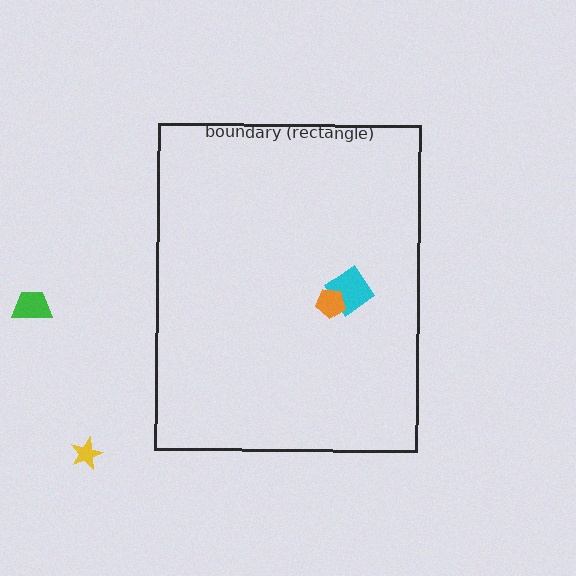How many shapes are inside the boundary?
2 inside, 2 outside.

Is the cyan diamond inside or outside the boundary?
Inside.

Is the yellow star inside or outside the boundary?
Outside.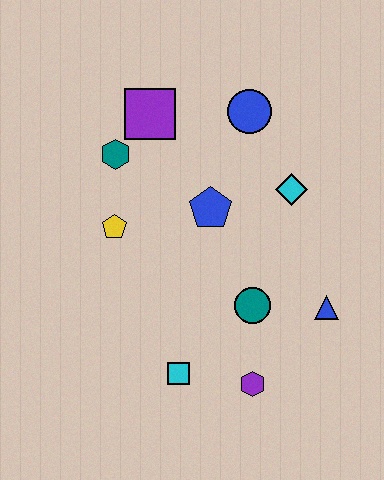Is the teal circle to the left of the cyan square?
No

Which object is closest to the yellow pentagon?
The teal hexagon is closest to the yellow pentagon.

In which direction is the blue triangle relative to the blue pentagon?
The blue triangle is to the right of the blue pentagon.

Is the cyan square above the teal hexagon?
No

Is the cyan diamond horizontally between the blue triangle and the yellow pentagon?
Yes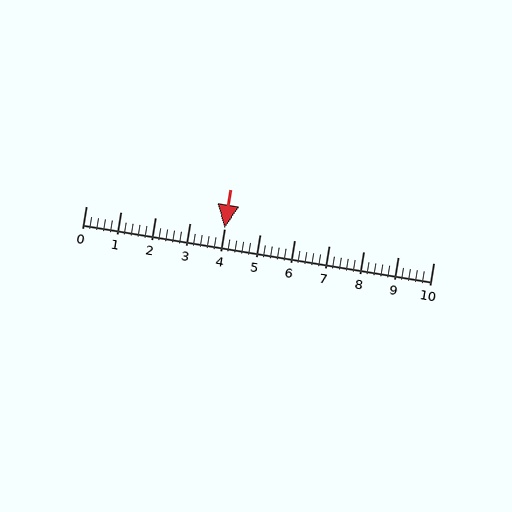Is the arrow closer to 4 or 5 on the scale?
The arrow is closer to 4.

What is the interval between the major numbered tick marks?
The major tick marks are spaced 1 units apart.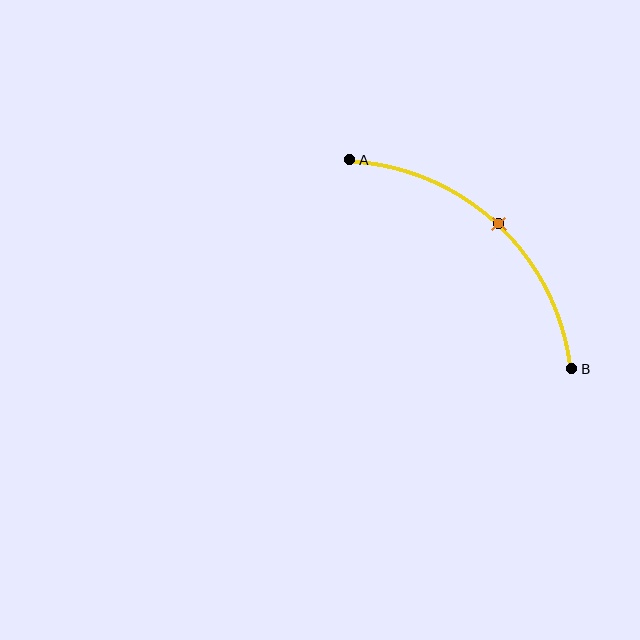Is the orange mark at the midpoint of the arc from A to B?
Yes. The orange mark lies on the arc at equal arc-length from both A and B — it is the arc midpoint.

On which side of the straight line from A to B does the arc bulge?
The arc bulges above and to the right of the straight line connecting A and B.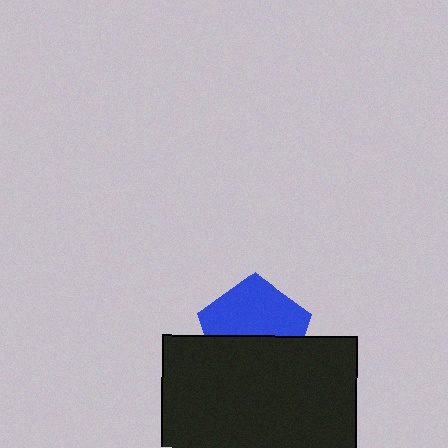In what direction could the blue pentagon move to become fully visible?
The blue pentagon could move up. That would shift it out from behind the black rectangle entirely.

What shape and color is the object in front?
The object in front is a black rectangle.